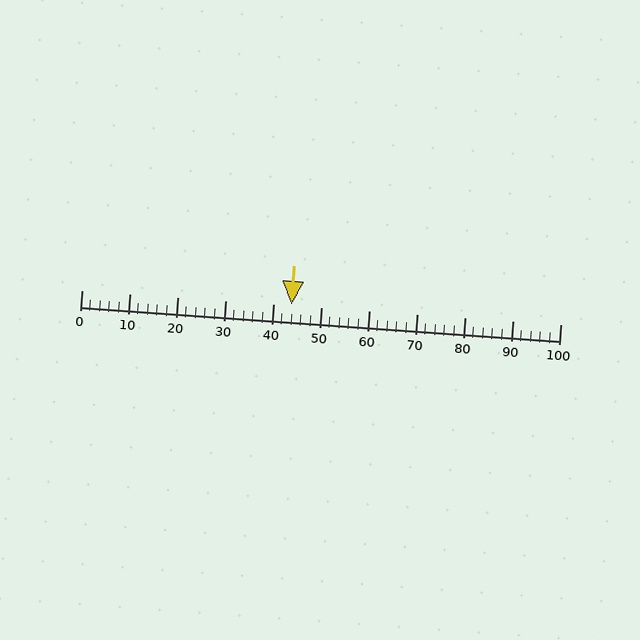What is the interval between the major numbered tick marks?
The major tick marks are spaced 10 units apart.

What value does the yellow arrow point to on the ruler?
The yellow arrow points to approximately 44.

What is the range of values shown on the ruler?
The ruler shows values from 0 to 100.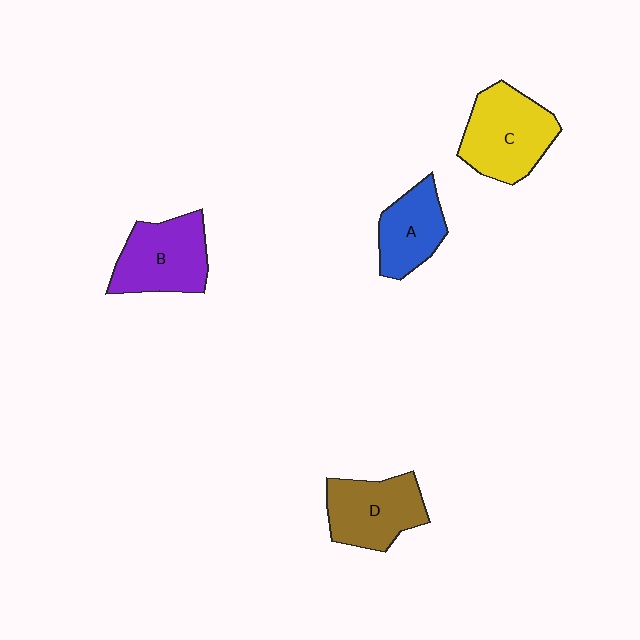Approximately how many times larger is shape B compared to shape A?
Approximately 1.3 times.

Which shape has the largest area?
Shape C (yellow).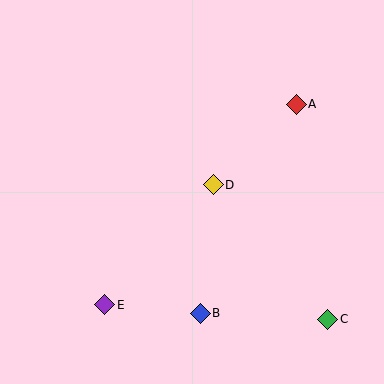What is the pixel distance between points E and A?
The distance between E and A is 277 pixels.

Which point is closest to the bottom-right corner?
Point C is closest to the bottom-right corner.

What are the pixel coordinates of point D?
Point D is at (213, 185).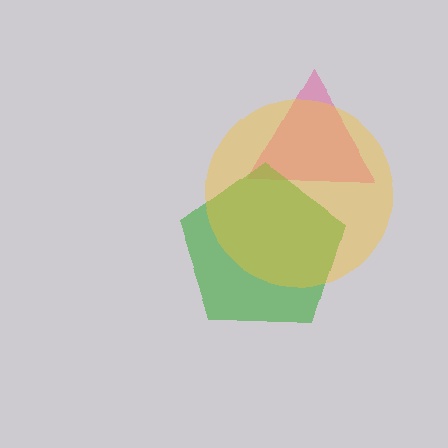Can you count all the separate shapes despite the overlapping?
Yes, there are 3 separate shapes.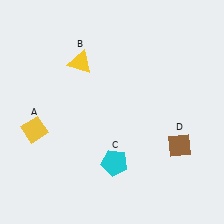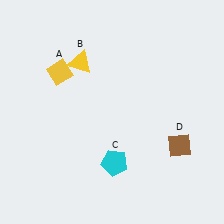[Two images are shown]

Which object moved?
The yellow diamond (A) moved up.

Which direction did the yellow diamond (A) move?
The yellow diamond (A) moved up.